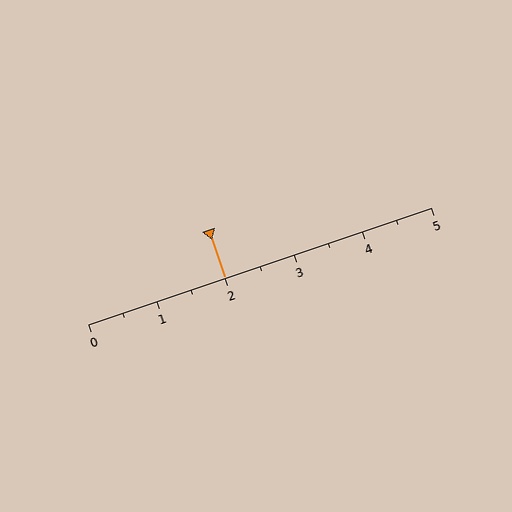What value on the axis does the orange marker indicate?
The marker indicates approximately 2.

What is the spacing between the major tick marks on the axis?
The major ticks are spaced 1 apart.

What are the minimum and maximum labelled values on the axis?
The axis runs from 0 to 5.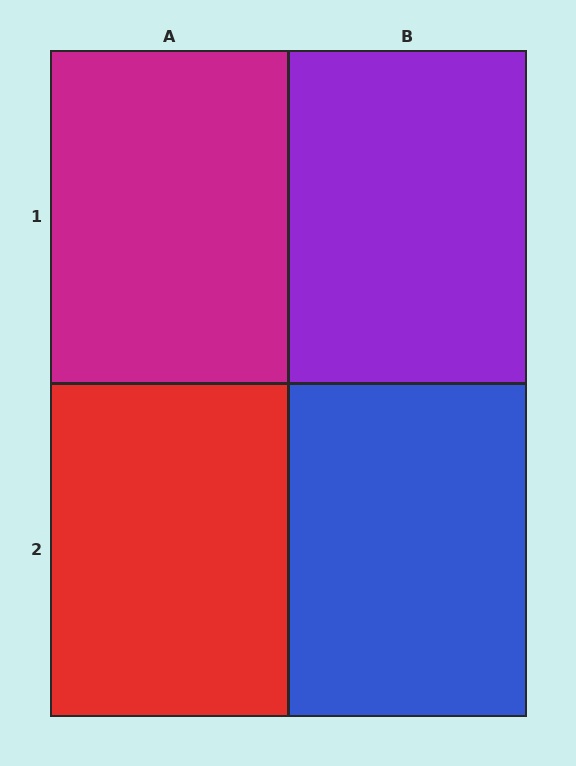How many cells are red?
1 cell is red.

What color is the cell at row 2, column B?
Blue.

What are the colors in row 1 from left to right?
Magenta, purple.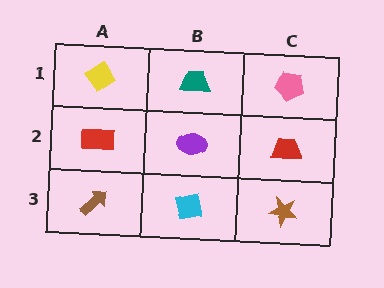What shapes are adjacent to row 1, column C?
A red trapezoid (row 2, column C), a teal trapezoid (row 1, column B).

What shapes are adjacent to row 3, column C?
A red trapezoid (row 2, column C), a cyan square (row 3, column B).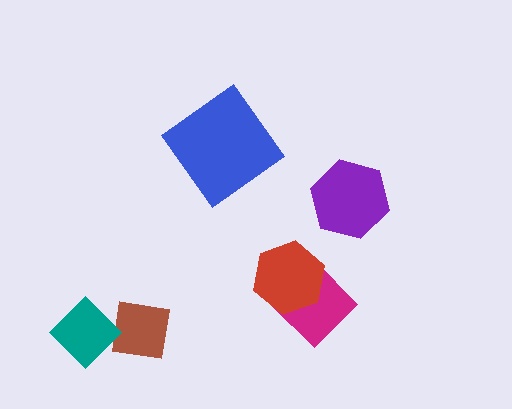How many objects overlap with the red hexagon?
1 object overlaps with the red hexagon.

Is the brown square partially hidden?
Yes, it is partially covered by another shape.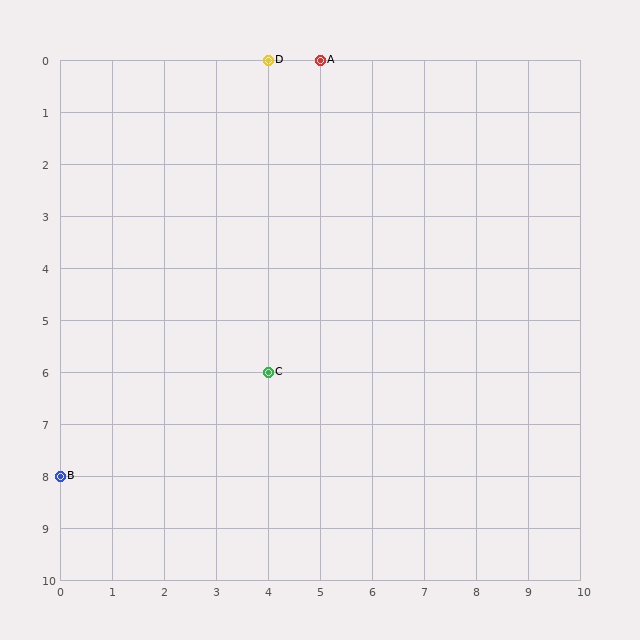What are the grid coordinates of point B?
Point B is at grid coordinates (0, 8).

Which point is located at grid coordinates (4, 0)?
Point D is at (4, 0).